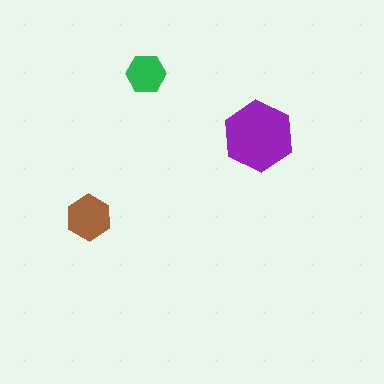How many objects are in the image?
There are 3 objects in the image.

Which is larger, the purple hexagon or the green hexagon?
The purple one.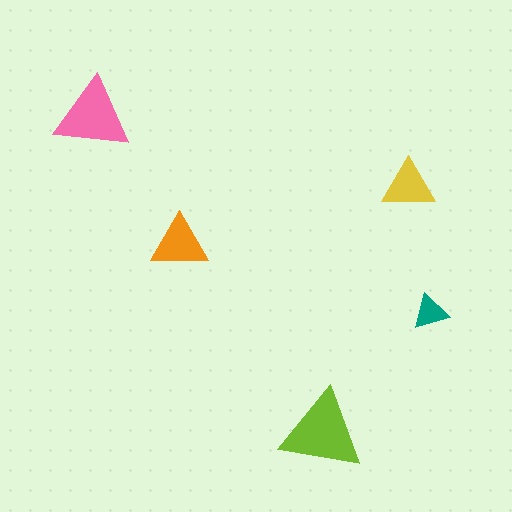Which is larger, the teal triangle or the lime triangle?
The lime one.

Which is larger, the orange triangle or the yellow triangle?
The orange one.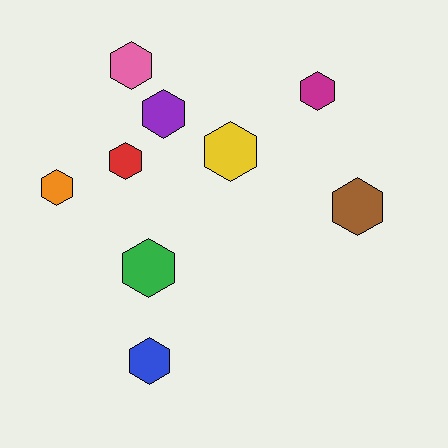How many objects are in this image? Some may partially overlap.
There are 9 objects.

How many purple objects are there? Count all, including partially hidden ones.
There is 1 purple object.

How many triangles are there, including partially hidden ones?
There are no triangles.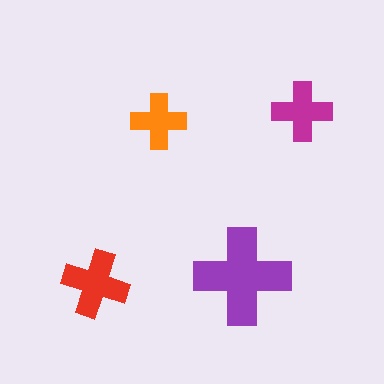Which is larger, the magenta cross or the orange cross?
The magenta one.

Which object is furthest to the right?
The magenta cross is rightmost.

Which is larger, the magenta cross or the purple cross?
The purple one.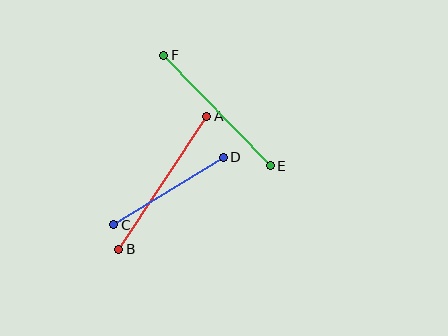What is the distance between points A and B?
The distance is approximately 160 pixels.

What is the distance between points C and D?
The distance is approximately 128 pixels.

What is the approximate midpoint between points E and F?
The midpoint is at approximately (217, 110) pixels.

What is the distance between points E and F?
The distance is approximately 154 pixels.